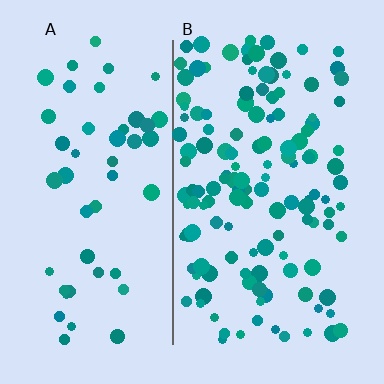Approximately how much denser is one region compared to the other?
Approximately 2.8× — region B over region A.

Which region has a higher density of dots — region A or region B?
B (the right).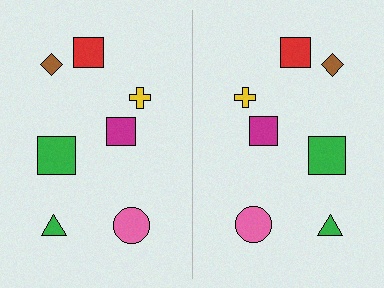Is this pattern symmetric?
Yes, this pattern has bilateral (reflection) symmetry.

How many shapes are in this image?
There are 14 shapes in this image.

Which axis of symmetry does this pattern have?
The pattern has a vertical axis of symmetry running through the center of the image.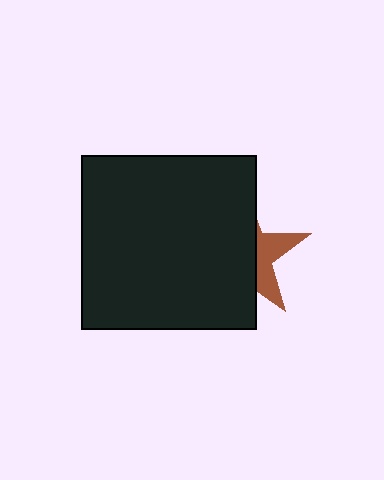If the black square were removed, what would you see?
You would see the complete brown star.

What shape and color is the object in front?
The object in front is a black square.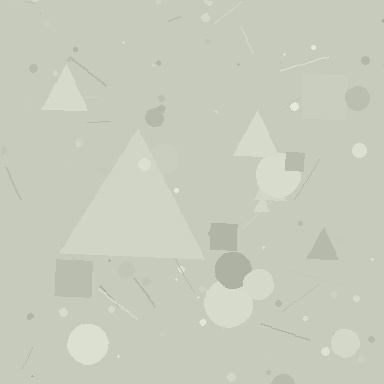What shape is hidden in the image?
A triangle is hidden in the image.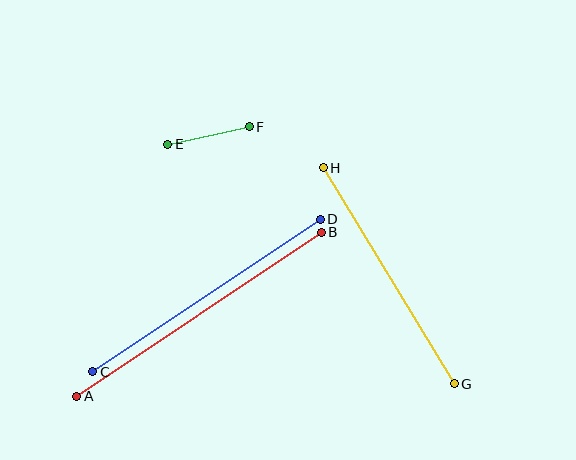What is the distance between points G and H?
The distance is approximately 253 pixels.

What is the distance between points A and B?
The distance is approximately 295 pixels.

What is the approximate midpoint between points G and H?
The midpoint is at approximately (389, 276) pixels.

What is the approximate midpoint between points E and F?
The midpoint is at approximately (208, 135) pixels.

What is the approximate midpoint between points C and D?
The midpoint is at approximately (207, 295) pixels.